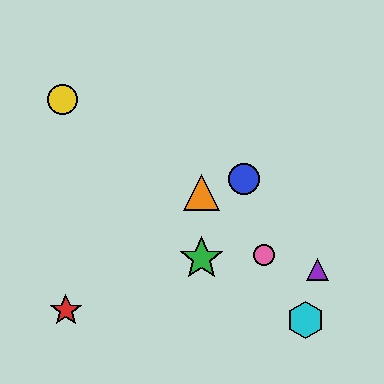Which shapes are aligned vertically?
The green star, the orange triangle are aligned vertically.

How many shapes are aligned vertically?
2 shapes (the green star, the orange triangle) are aligned vertically.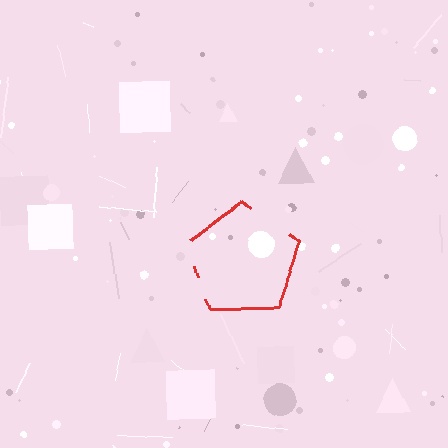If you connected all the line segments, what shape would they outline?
They would outline a pentagon.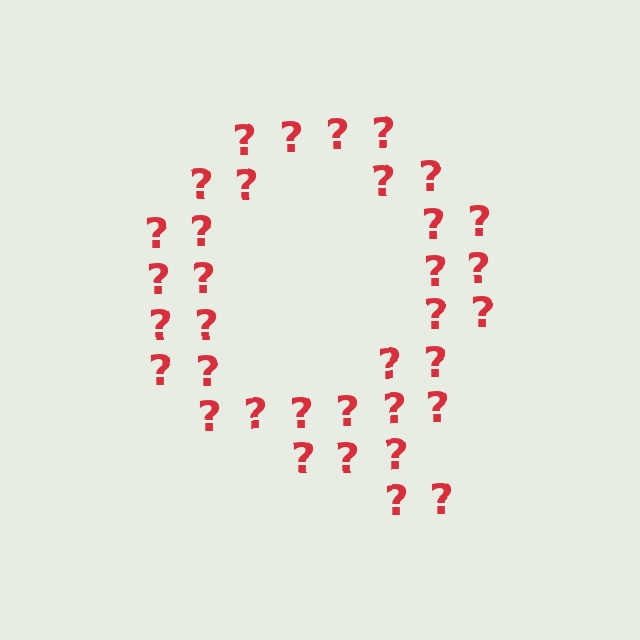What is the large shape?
The large shape is the letter Q.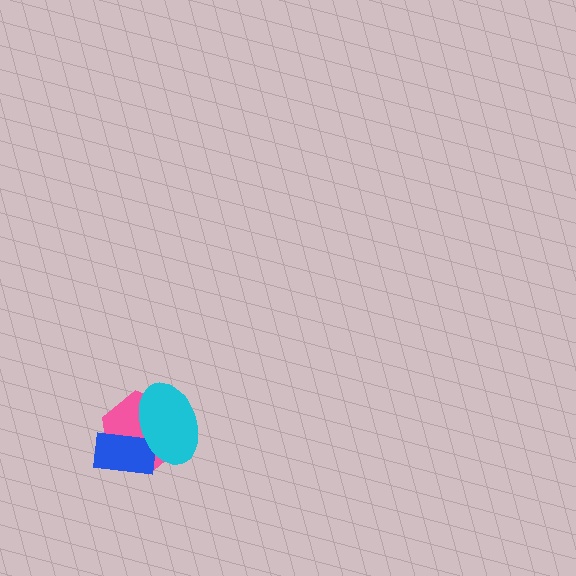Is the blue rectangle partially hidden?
Yes, it is partially covered by another shape.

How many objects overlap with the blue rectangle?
2 objects overlap with the blue rectangle.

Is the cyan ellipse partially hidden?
No, no other shape covers it.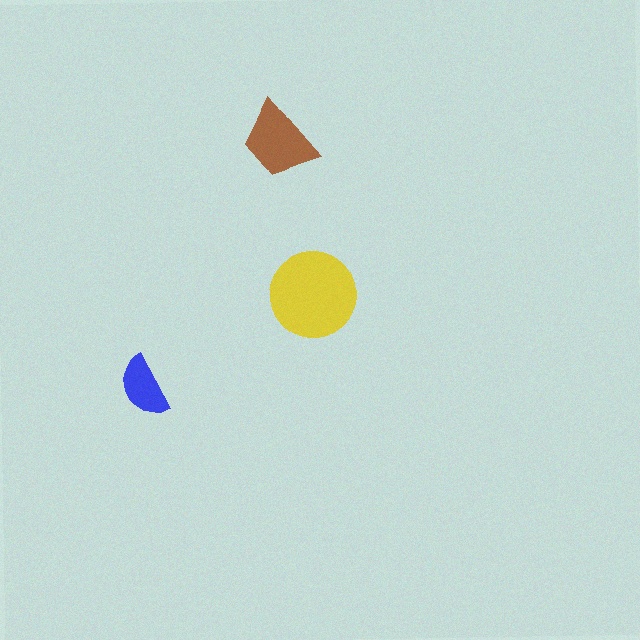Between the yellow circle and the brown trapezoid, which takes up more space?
The yellow circle.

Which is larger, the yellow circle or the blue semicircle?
The yellow circle.